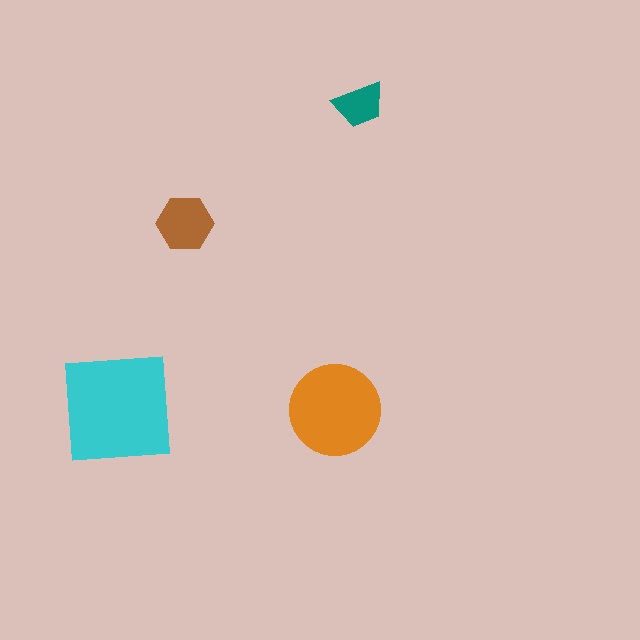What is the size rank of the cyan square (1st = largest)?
1st.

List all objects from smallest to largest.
The teal trapezoid, the brown hexagon, the orange circle, the cyan square.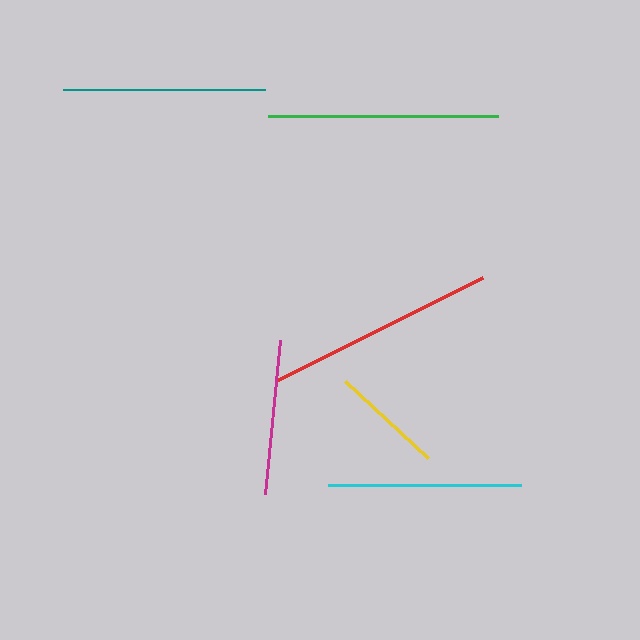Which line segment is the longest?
The red line is the longest at approximately 231 pixels.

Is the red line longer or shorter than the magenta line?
The red line is longer than the magenta line.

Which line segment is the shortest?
The yellow line is the shortest at approximately 113 pixels.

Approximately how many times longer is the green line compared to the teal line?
The green line is approximately 1.1 times the length of the teal line.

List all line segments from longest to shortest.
From longest to shortest: red, green, teal, cyan, magenta, yellow.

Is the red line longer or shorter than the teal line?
The red line is longer than the teal line.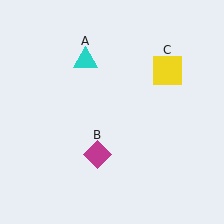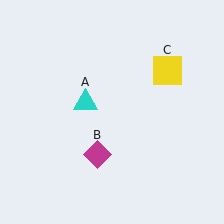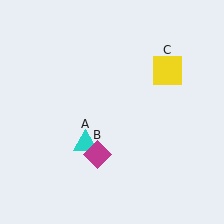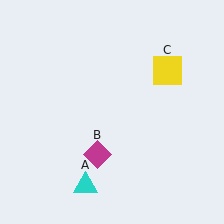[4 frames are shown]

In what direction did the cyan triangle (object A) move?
The cyan triangle (object A) moved down.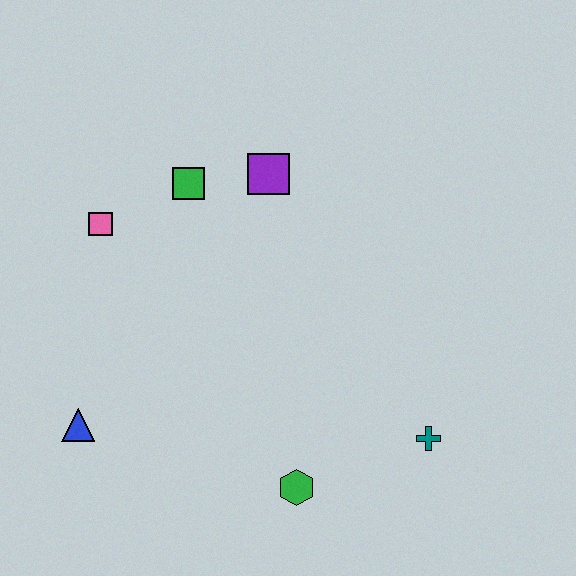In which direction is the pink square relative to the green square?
The pink square is to the left of the green square.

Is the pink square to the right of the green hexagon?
No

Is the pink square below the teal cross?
No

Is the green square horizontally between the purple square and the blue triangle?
Yes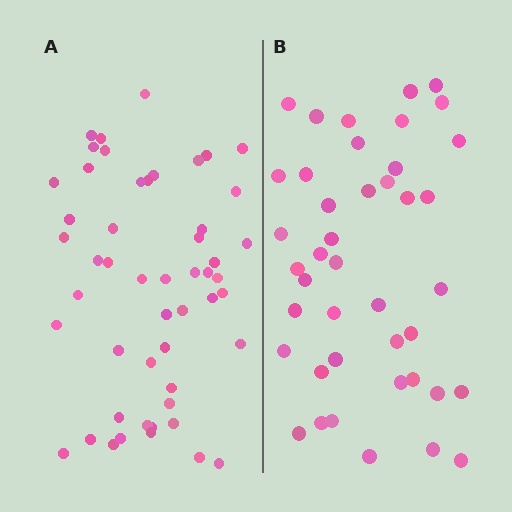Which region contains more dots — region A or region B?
Region A (the left region) has more dots.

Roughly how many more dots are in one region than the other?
Region A has roughly 8 or so more dots than region B.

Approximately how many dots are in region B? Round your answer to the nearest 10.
About 40 dots. (The exact count is 42, which rounds to 40.)